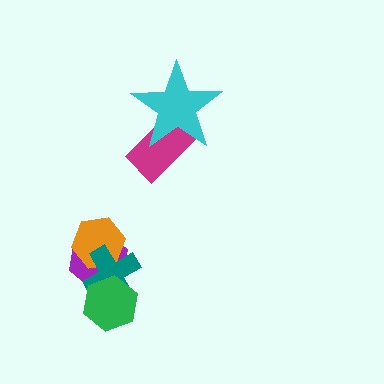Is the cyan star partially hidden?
No, no other shape covers it.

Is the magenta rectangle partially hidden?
Yes, it is partially covered by another shape.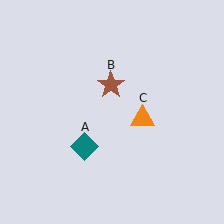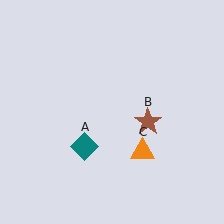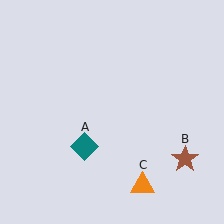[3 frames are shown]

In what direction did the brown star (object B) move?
The brown star (object B) moved down and to the right.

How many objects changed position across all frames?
2 objects changed position: brown star (object B), orange triangle (object C).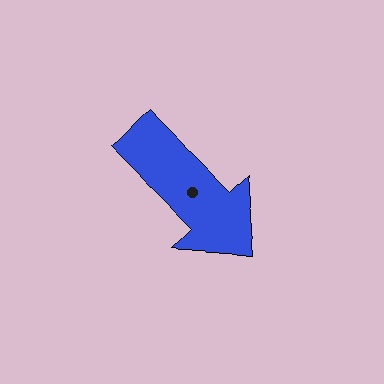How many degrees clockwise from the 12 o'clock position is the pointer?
Approximately 135 degrees.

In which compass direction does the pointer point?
Southeast.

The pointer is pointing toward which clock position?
Roughly 4 o'clock.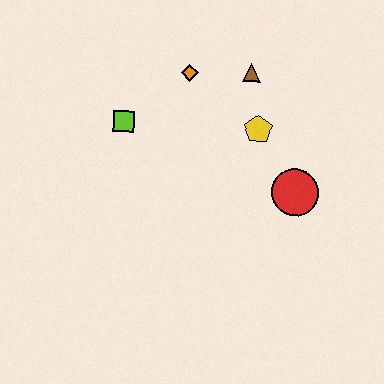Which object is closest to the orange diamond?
The brown triangle is closest to the orange diamond.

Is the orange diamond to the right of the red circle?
No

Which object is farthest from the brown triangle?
The lime square is farthest from the brown triangle.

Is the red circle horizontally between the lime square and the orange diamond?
No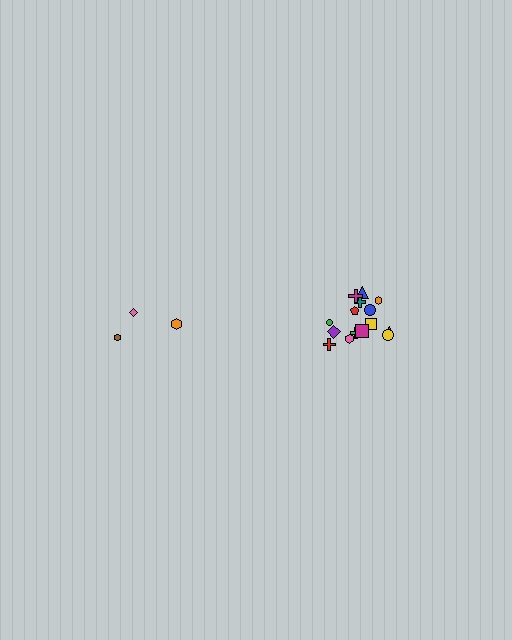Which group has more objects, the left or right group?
The right group.